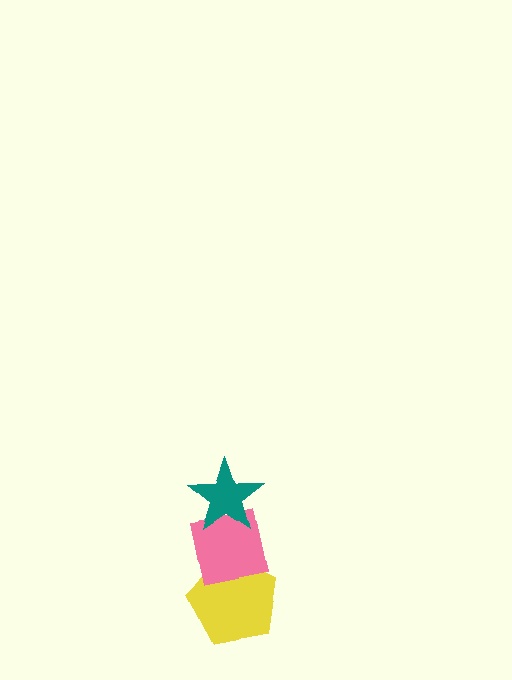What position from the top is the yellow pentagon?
The yellow pentagon is 3rd from the top.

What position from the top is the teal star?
The teal star is 1st from the top.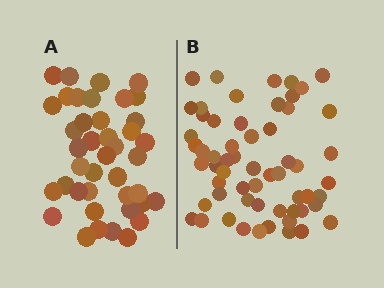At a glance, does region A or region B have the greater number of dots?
Region B (the right region) has more dots.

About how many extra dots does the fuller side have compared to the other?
Region B has approximately 20 more dots than region A.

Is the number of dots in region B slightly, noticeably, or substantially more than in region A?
Region B has noticeably more, but not dramatically so. The ratio is roughly 1.4 to 1.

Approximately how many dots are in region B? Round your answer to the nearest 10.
About 60 dots. (The exact count is 59, which rounds to 60.)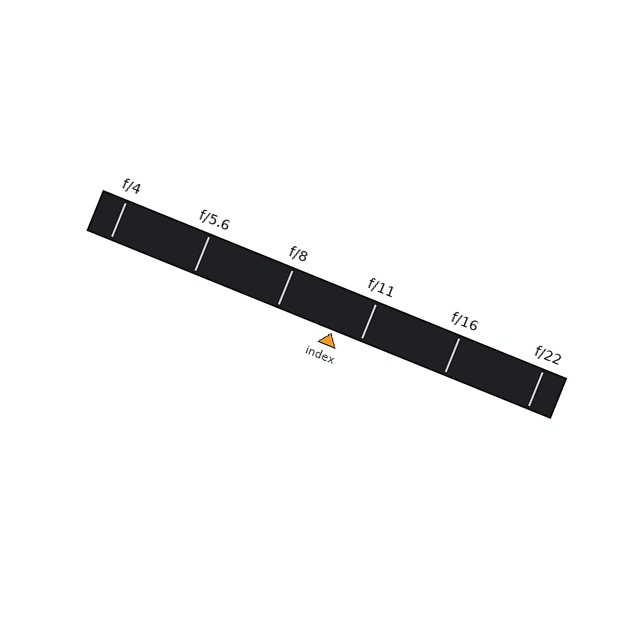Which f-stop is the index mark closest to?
The index mark is closest to f/11.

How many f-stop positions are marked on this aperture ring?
There are 6 f-stop positions marked.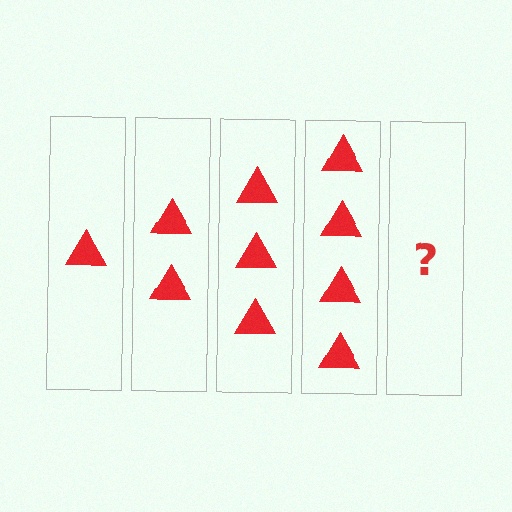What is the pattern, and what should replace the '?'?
The pattern is that each step adds one more triangle. The '?' should be 5 triangles.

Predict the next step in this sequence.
The next step is 5 triangles.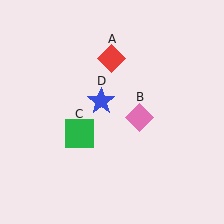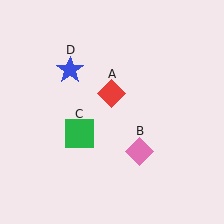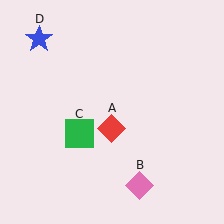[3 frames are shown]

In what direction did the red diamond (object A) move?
The red diamond (object A) moved down.